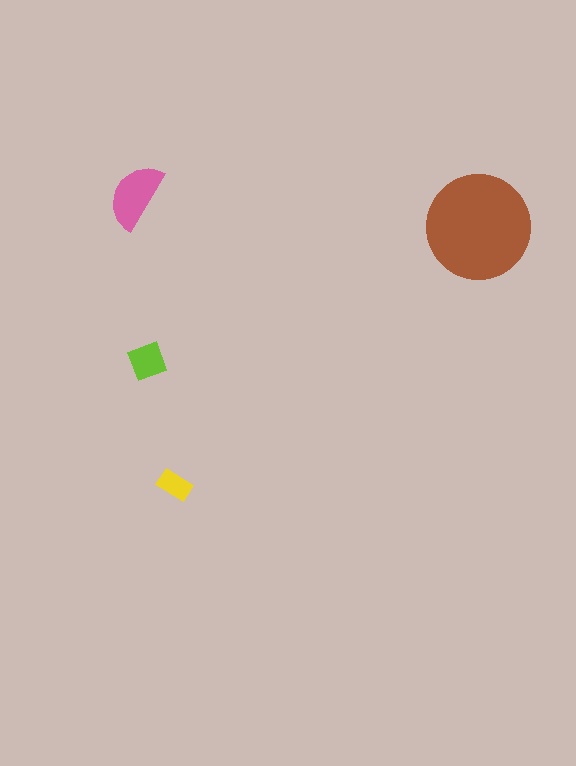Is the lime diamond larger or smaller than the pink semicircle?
Smaller.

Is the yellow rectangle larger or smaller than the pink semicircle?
Smaller.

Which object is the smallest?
The yellow rectangle.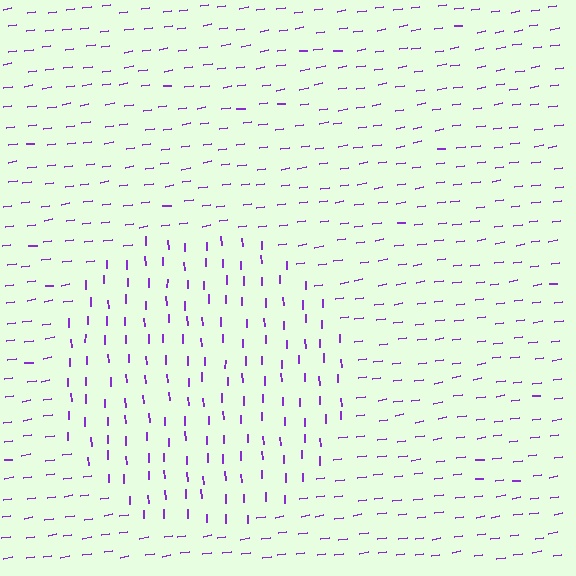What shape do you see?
I see a circle.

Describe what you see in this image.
The image is filled with small purple line segments. A circle region in the image has lines oriented differently from the surrounding lines, creating a visible texture boundary.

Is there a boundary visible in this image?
Yes, there is a texture boundary formed by a change in line orientation.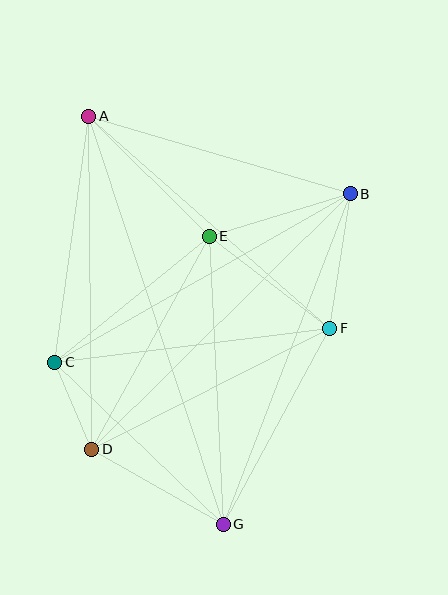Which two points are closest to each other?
Points C and D are closest to each other.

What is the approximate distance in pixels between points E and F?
The distance between E and F is approximately 152 pixels.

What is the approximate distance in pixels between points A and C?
The distance between A and C is approximately 248 pixels.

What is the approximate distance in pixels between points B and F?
The distance between B and F is approximately 136 pixels.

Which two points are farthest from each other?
Points A and G are farthest from each other.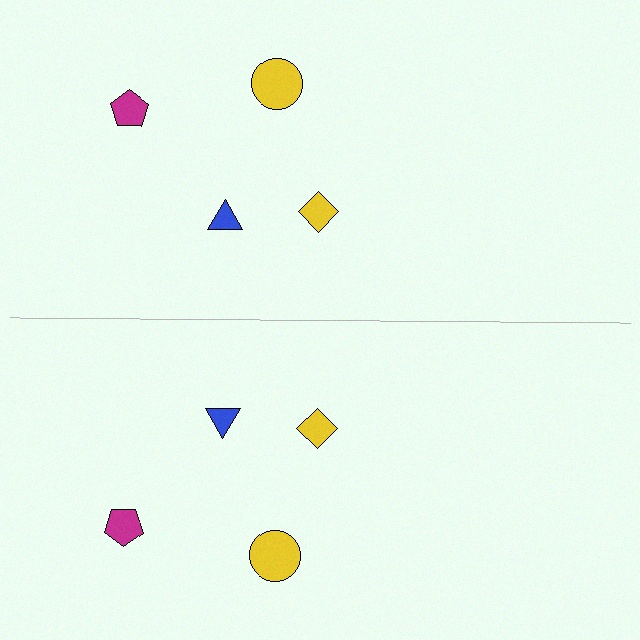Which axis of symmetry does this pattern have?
The pattern has a horizontal axis of symmetry running through the center of the image.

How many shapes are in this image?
There are 8 shapes in this image.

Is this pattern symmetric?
Yes, this pattern has bilateral (reflection) symmetry.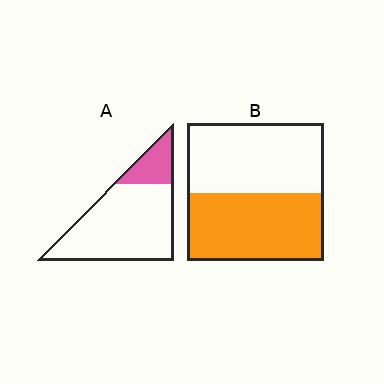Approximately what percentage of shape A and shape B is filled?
A is approximately 20% and B is approximately 50%.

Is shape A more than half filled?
No.